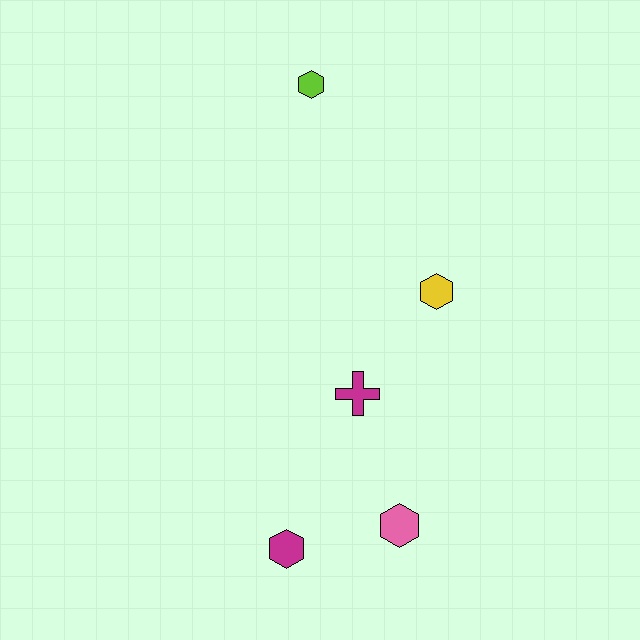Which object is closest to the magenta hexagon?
The pink hexagon is closest to the magenta hexagon.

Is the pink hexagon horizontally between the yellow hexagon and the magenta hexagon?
Yes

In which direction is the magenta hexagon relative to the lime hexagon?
The magenta hexagon is below the lime hexagon.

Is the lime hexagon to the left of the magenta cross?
Yes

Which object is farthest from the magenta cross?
The lime hexagon is farthest from the magenta cross.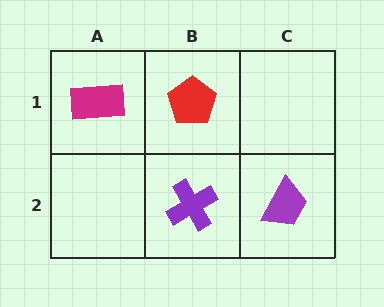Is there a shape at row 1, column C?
No, that cell is empty.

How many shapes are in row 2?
2 shapes.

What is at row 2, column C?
A purple trapezoid.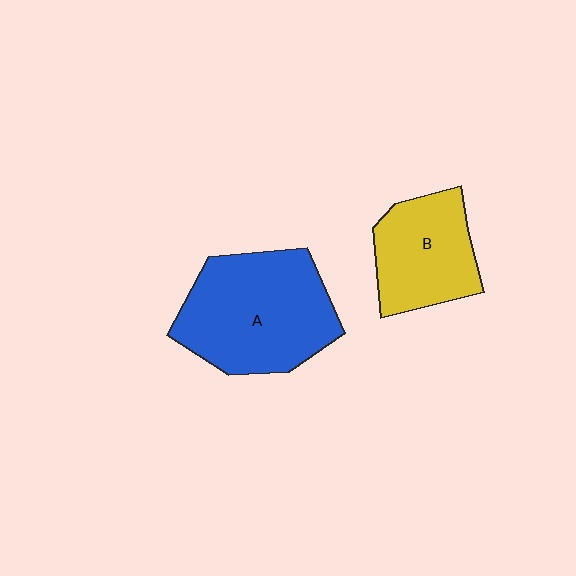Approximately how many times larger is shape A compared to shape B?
Approximately 1.5 times.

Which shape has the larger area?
Shape A (blue).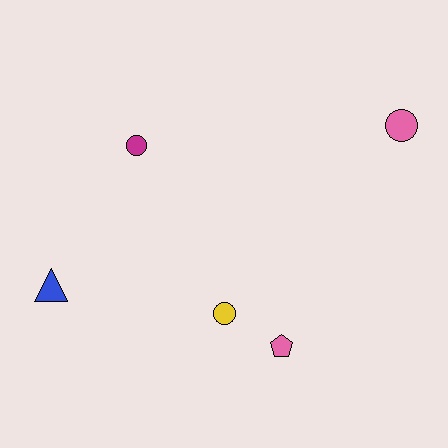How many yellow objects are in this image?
There is 1 yellow object.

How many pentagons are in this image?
There is 1 pentagon.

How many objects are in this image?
There are 5 objects.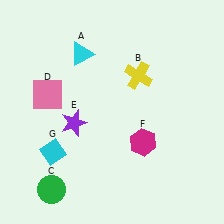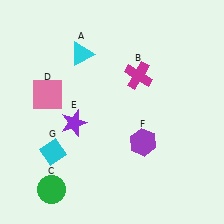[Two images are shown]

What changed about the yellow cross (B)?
In Image 1, B is yellow. In Image 2, it changed to magenta.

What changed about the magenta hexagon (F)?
In Image 1, F is magenta. In Image 2, it changed to purple.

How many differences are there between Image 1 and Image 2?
There are 2 differences between the two images.